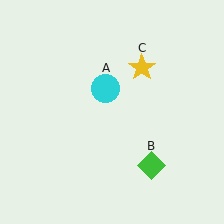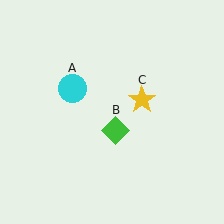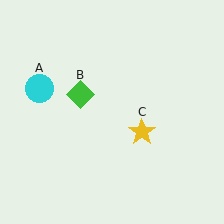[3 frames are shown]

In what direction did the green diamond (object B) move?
The green diamond (object B) moved up and to the left.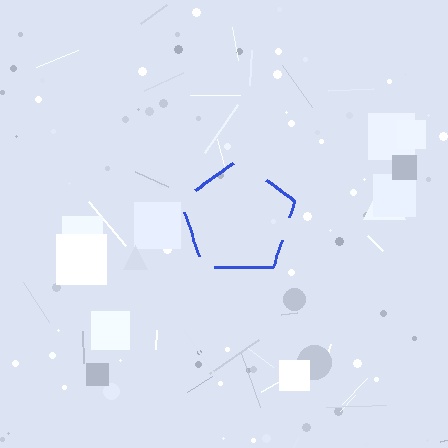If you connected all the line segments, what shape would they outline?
They would outline a pentagon.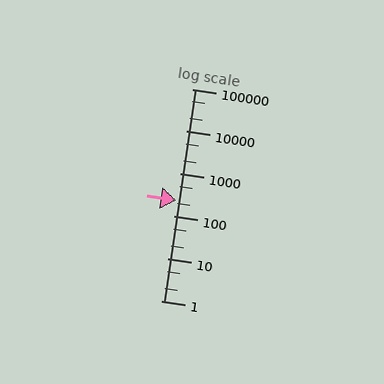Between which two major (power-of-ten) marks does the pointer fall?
The pointer is between 100 and 1000.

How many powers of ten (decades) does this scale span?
The scale spans 5 decades, from 1 to 100000.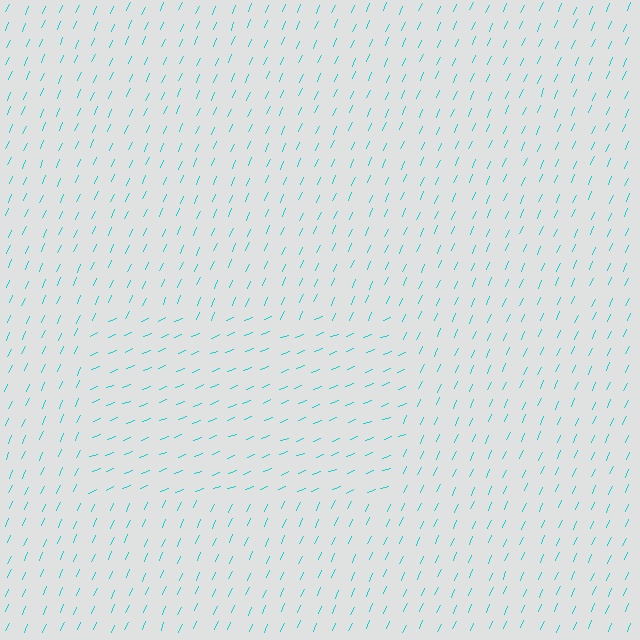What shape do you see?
I see a rectangle.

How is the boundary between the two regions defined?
The boundary is defined purely by a change in line orientation (approximately 45 degrees difference). All lines are the same color and thickness.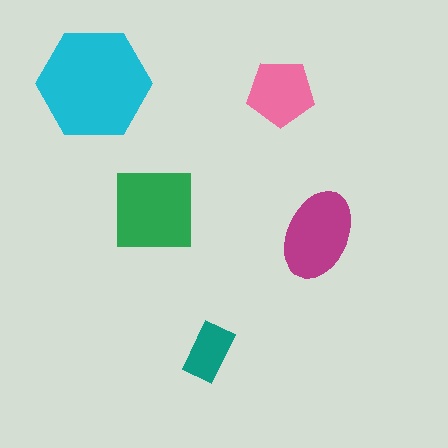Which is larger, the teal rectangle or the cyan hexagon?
The cyan hexagon.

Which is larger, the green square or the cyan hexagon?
The cyan hexagon.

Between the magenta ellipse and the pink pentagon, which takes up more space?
The magenta ellipse.